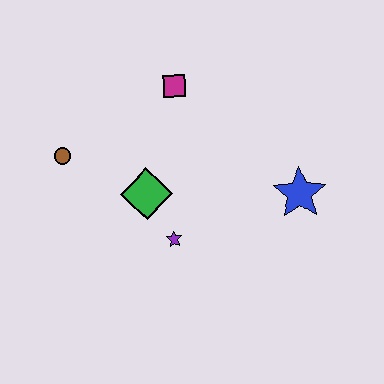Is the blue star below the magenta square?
Yes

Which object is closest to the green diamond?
The purple star is closest to the green diamond.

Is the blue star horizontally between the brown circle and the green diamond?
No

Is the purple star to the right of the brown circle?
Yes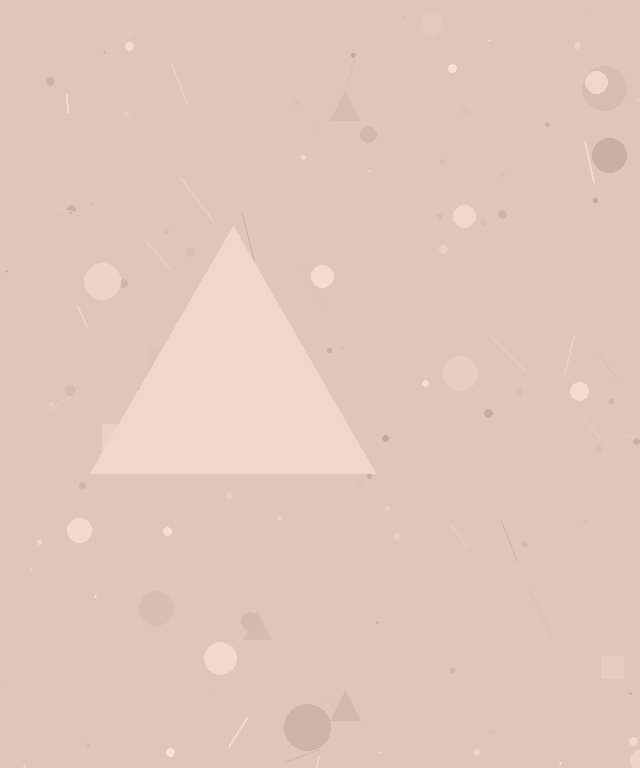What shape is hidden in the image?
A triangle is hidden in the image.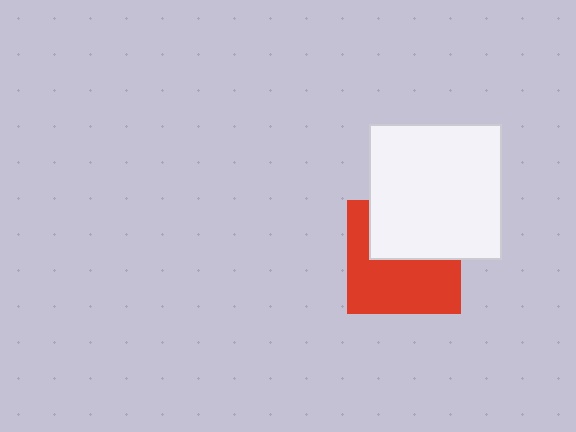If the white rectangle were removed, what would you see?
You would see the complete red square.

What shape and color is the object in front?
The object in front is a white rectangle.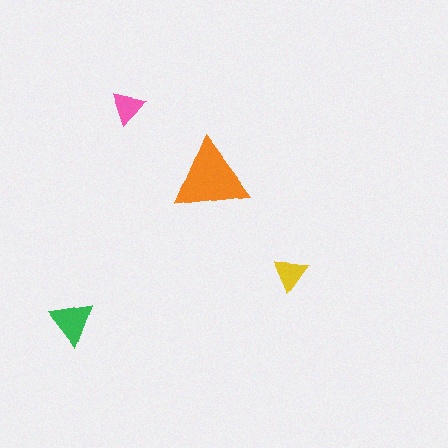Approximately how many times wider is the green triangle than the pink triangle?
About 1.5 times wider.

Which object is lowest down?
The green triangle is bottommost.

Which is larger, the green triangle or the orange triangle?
The orange one.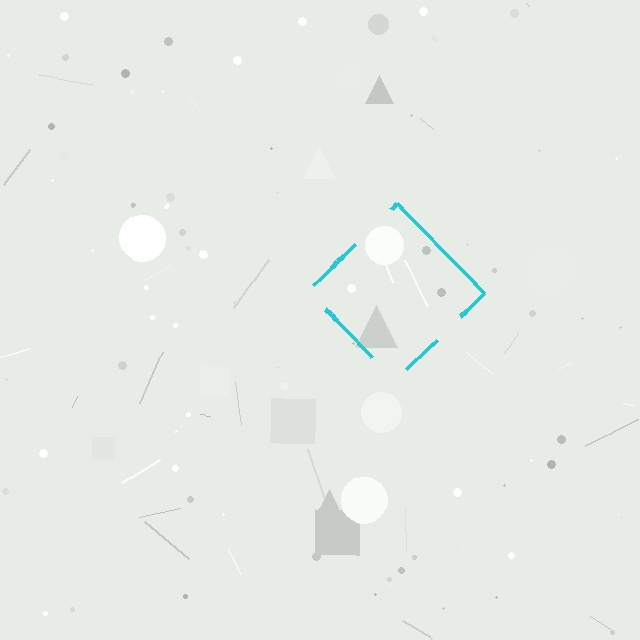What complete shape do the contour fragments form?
The contour fragments form a diamond.